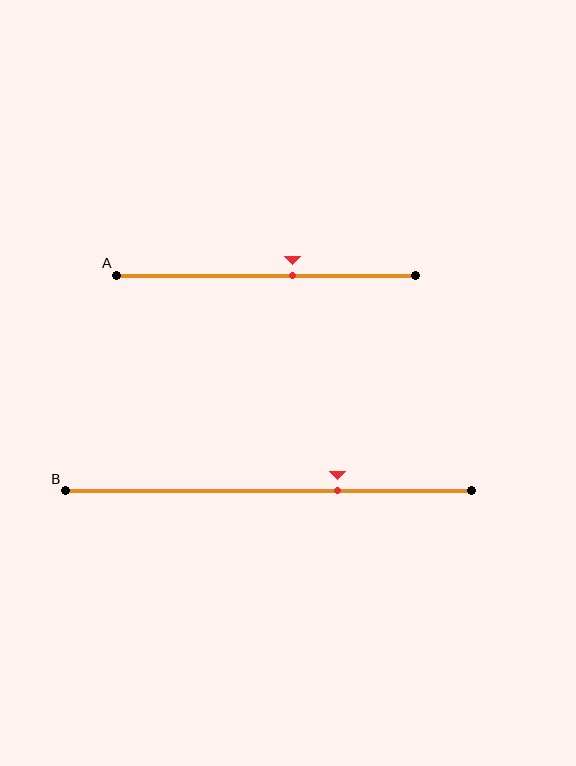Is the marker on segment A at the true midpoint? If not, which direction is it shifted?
No, the marker on segment A is shifted to the right by about 9% of the segment length.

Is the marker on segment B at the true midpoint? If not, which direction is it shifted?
No, the marker on segment B is shifted to the right by about 17% of the segment length.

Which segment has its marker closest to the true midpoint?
Segment A has its marker closest to the true midpoint.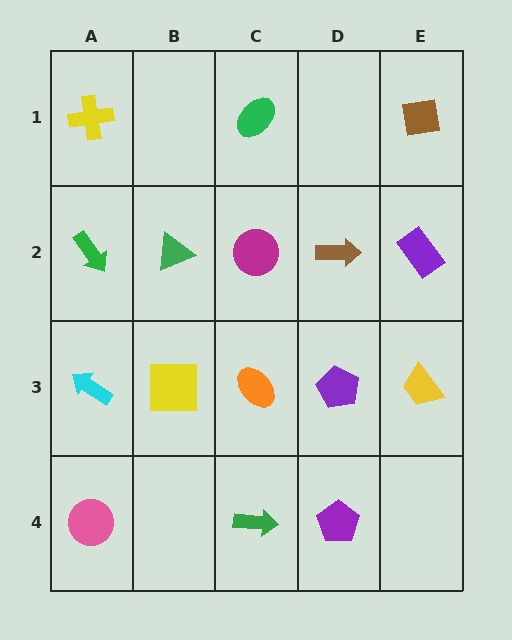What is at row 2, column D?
A brown arrow.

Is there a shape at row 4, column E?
No, that cell is empty.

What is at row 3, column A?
A cyan arrow.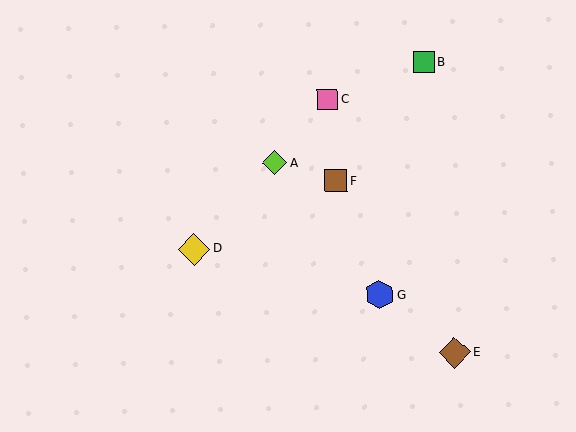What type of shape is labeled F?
Shape F is a brown square.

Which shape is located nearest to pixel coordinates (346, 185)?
The brown square (labeled F) at (336, 181) is nearest to that location.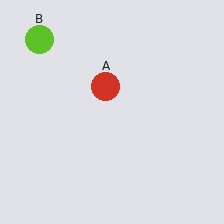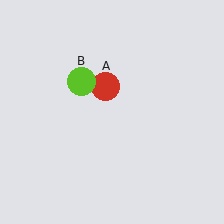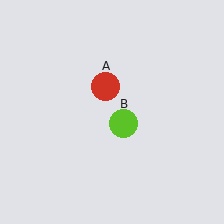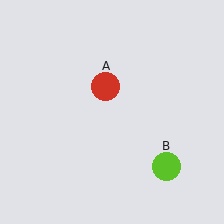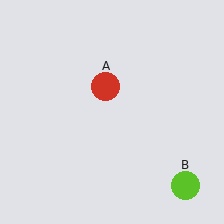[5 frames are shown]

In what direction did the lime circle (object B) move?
The lime circle (object B) moved down and to the right.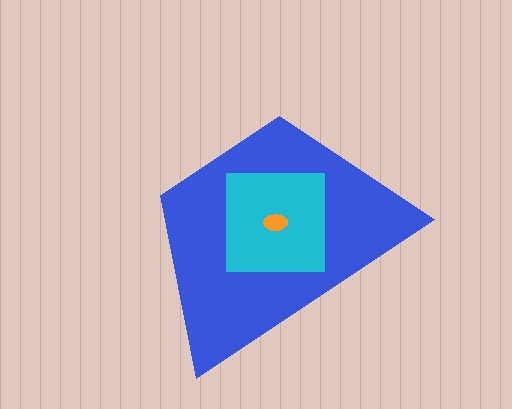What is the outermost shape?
The blue trapezoid.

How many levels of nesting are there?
3.